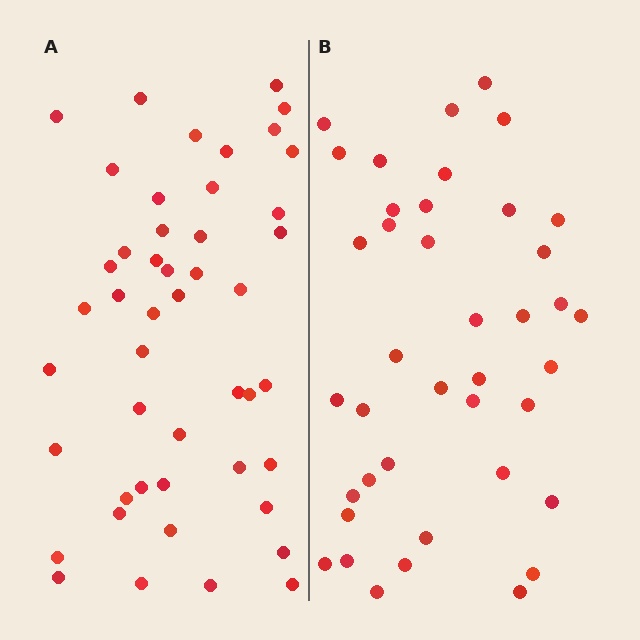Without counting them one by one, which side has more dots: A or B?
Region A (the left region) has more dots.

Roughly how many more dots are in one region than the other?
Region A has roughly 8 or so more dots than region B.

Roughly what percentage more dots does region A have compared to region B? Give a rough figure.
About 20% more.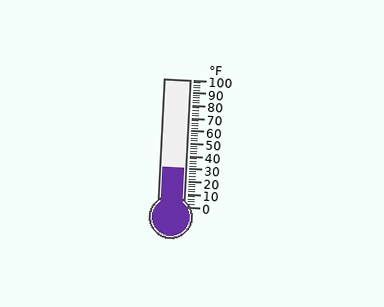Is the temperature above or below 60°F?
The temperature is below 60°F.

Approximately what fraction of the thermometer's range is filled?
The thermometer is filled to approximately 30% of its range.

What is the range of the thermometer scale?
The thermometer scale ranges from 0°F to 100°F.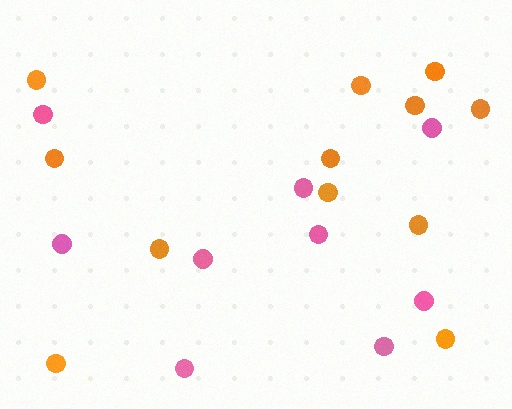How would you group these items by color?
There are 2 groups: one group of pink circles (9) and one group of orange circles (12).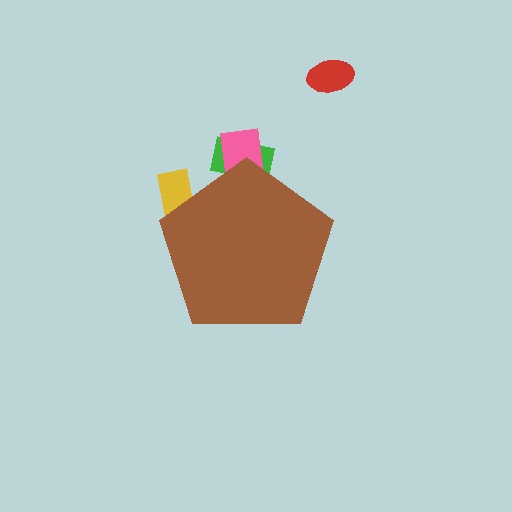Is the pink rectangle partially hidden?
Yes, the pink rectangle is partially hidden behind the brown pentagon.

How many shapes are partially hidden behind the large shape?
3 shapes are partially hidden.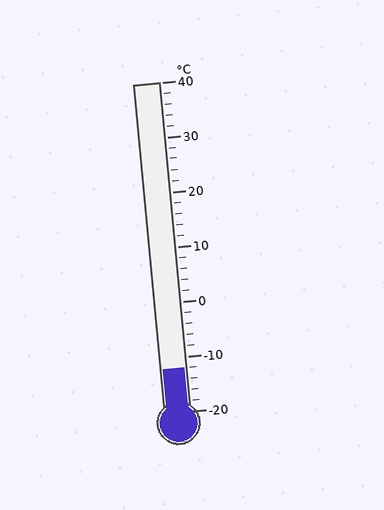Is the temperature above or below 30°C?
The temperature is below 30°C.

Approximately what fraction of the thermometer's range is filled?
The thermometer is filled to approximately 15% of its range.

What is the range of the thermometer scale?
The thermometer scale ranges from -20°C to 40°C.